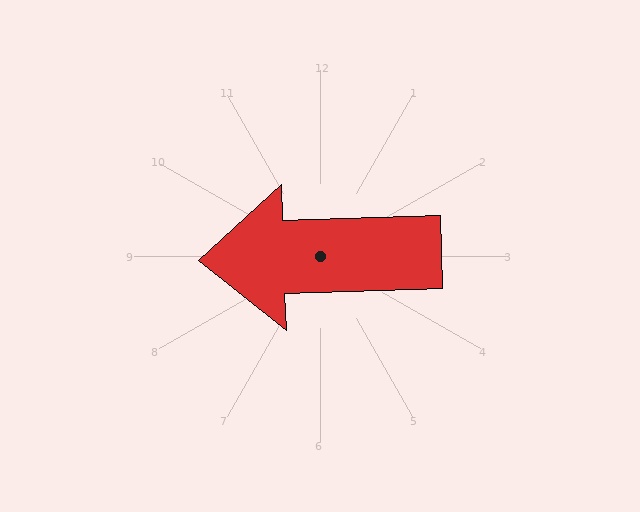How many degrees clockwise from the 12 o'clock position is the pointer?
Approximately 268 degrees.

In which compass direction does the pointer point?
West.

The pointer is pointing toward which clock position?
Roughly 9 o'clock.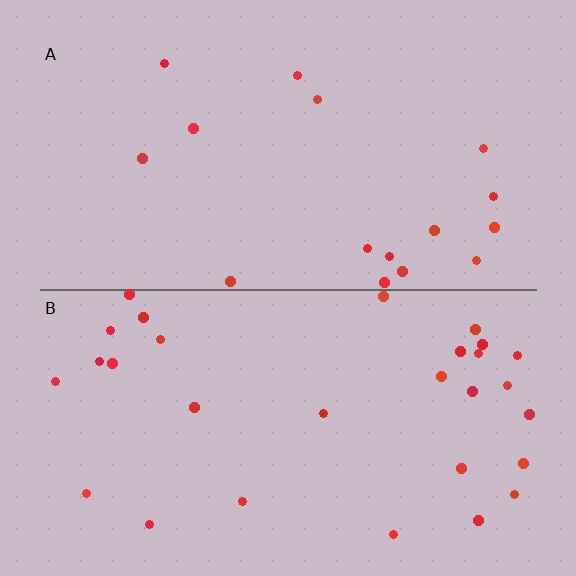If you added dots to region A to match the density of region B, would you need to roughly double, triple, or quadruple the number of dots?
Approximately double.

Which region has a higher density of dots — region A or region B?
B (the bottom).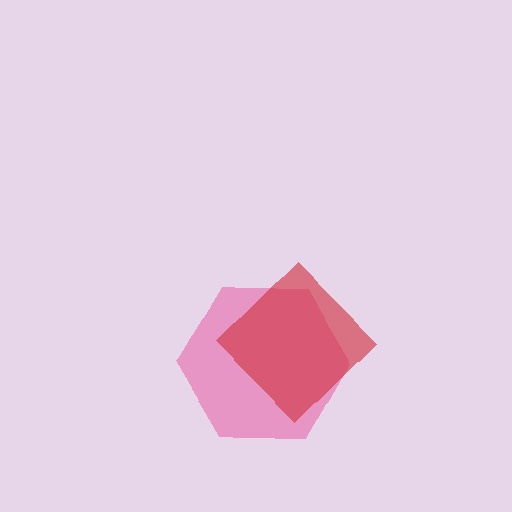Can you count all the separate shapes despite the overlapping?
Yes, there are 2 separate shapes.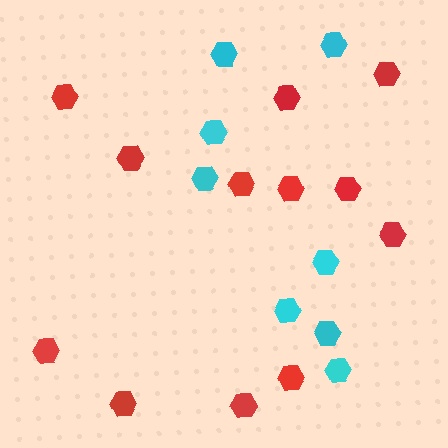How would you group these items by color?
There are 2 groups: one group of red hexagons (12) and one group of cyan hexagons (8).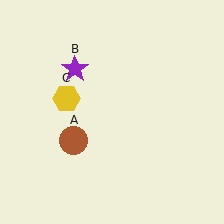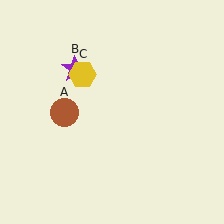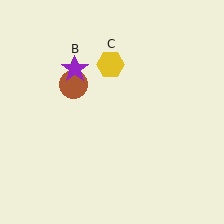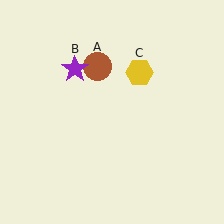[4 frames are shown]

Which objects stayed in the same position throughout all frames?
Purple star (object B) remained stationary.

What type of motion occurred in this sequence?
The brown circle (object A), yellow hexagon (object C) rotated clockwise around the center of the scene.